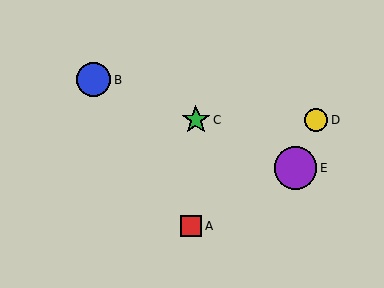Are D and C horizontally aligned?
Yes, both are at y≈120.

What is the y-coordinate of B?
Object B is at y≈80.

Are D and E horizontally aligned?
No, D is at y≈120 and E is at y≈168.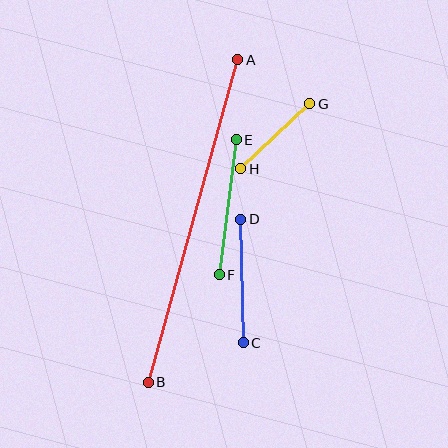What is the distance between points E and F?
The distance is approximately 136 pixels.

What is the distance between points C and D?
The distance is approximately 123 pixels.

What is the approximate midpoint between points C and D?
The midpoint is at approximately (242, 281) pixels.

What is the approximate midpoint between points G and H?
The midpoint is at approximately (275, 136) pixels.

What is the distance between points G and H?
The distance is approximately 95 pixels.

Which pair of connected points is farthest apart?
Points A and B are farthest apart.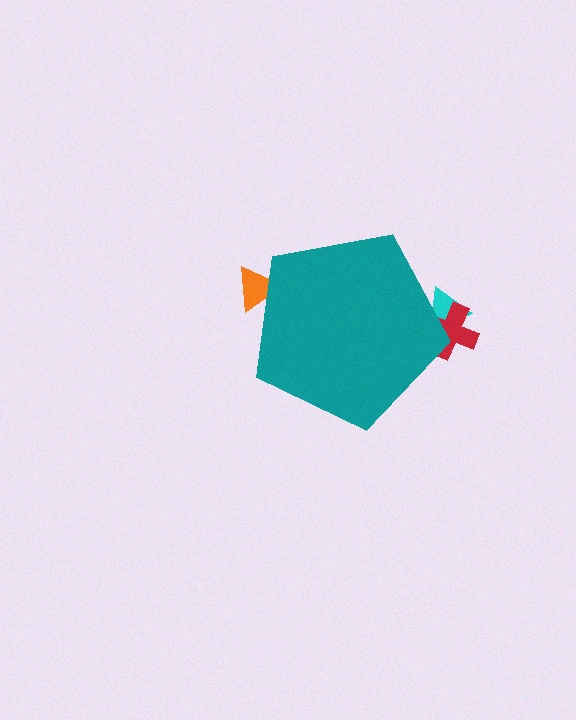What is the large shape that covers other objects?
A teal pentagon.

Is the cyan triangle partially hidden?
Yes, the cyan triangle is partially hidden behind the teal pentagon.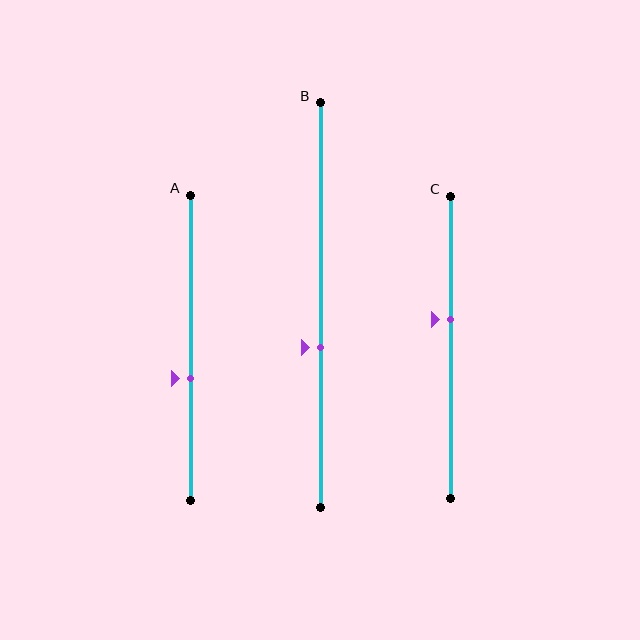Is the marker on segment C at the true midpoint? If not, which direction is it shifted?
No, the marker on segment C is shifted upward by about 9% of the segment length.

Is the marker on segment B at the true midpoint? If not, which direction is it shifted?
No, the marker on segment B is shifted downward by about 10% of the segment length.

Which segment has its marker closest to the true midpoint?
Segment C has its marker closest to the true midpoint.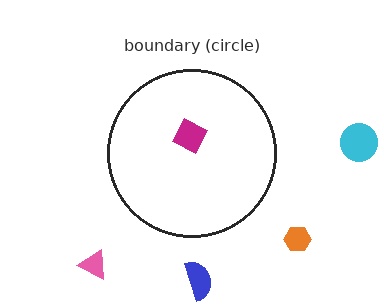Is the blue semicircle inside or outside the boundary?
Outside.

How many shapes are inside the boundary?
1 inside, 4 outside.